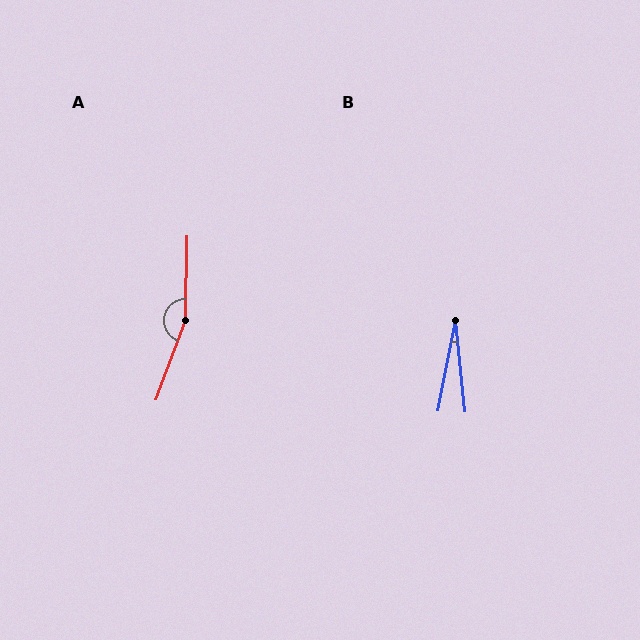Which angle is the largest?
A, at approximately 161 degrees.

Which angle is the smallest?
B, at approximately 17 degrees.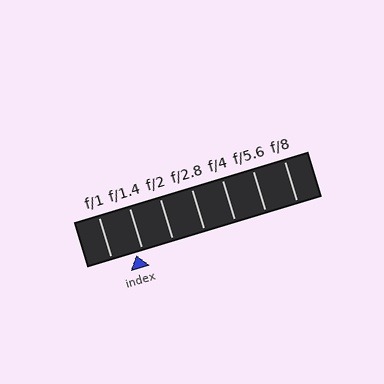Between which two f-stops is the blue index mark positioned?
The index mark is between f/1 and f/1.4.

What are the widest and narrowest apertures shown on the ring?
The widest aperture shown is f/1 and the narrowest is f/8.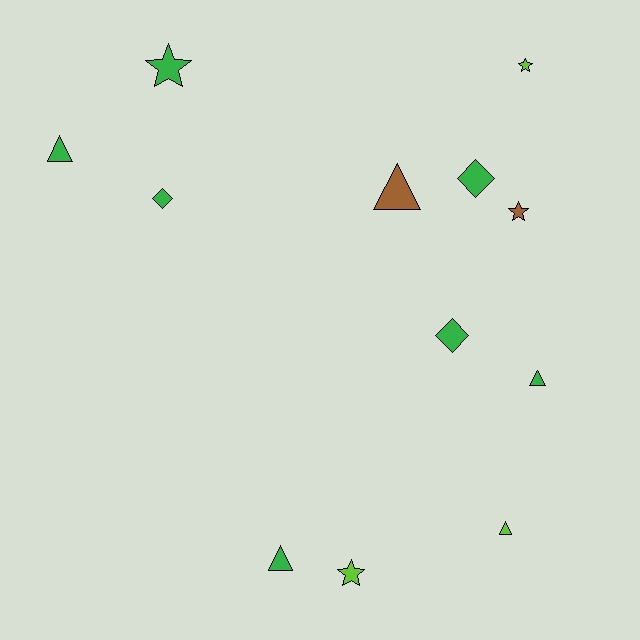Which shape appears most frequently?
Triangle, with 5 objects.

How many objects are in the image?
There are 12 objects.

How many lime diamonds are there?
There are no lime diamonds.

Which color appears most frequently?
Green, with 7 objects.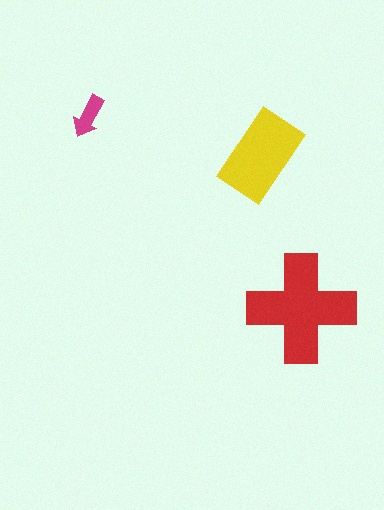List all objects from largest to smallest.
The red cross, the yellow rectangle, the magenta arrow.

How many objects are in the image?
There are 3 objects in the image.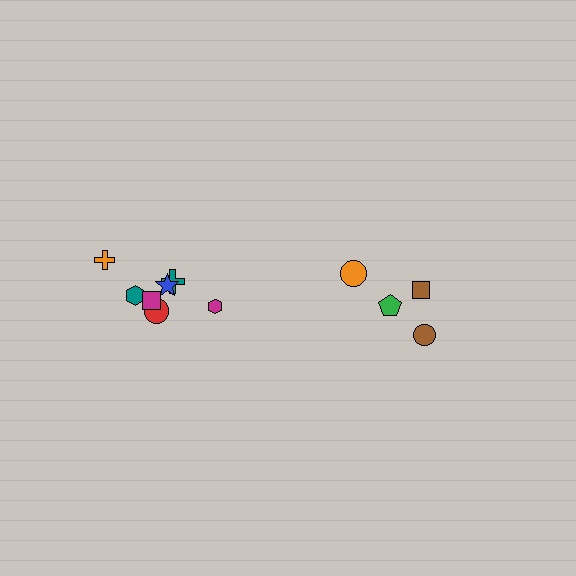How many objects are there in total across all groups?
There are 11 objects.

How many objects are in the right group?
There are 4 objects.